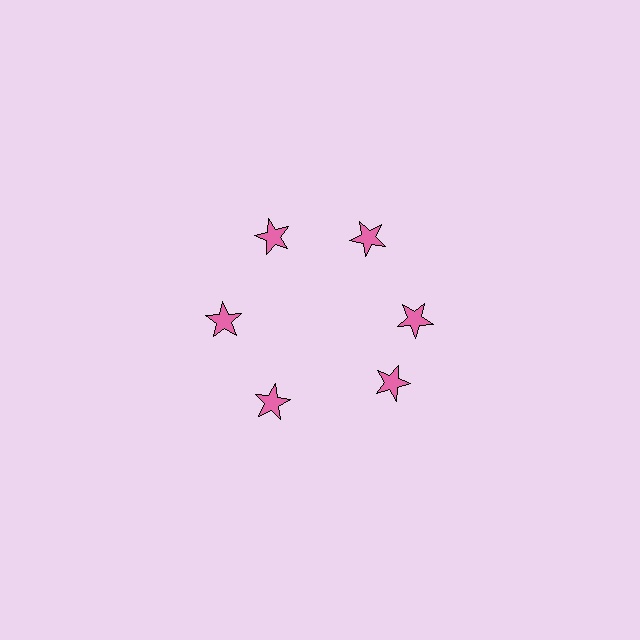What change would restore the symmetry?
The symmetry would be restored by rotating it back into even spacing with its neighbors so that all 6 stars sit at equal angles and equal distance from the center.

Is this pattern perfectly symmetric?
No. The 6 pink stars are arranged in a ring, but one element near the 5 o'clock position is rotated out of alignment along the ring, breaking the 6-fold rotational symmetry.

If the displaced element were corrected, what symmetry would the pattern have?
It would have 6-fold rotational symmetry — the pattern would map onto itself every 60 degrees.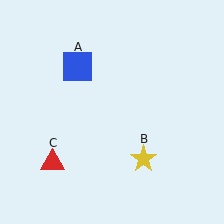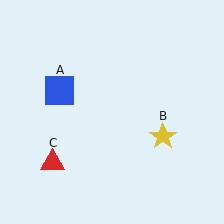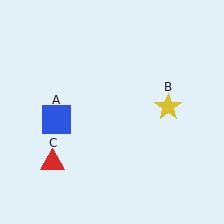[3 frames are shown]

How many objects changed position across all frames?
2 objects changed position: blue square (object A), yellow star (object B).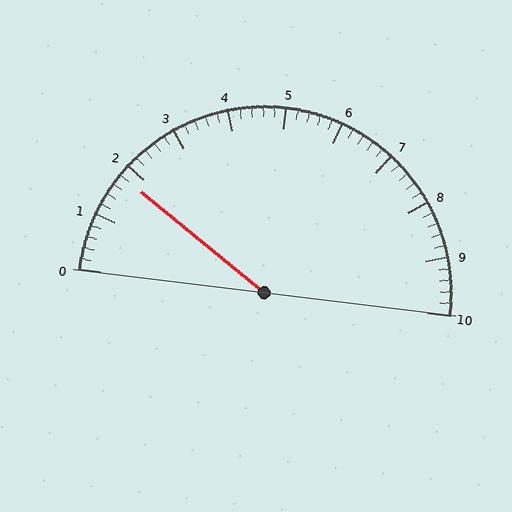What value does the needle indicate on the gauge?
The needle indicates approximately 1.8.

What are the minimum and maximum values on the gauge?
The gauge ranges from 0 to 10.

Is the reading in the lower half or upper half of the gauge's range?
The reading is in the lower half of the range (0 to 10).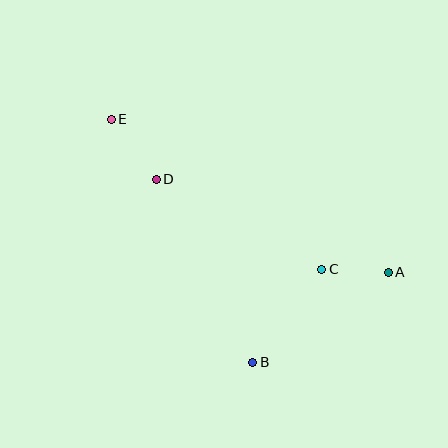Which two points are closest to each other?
Points A and C are closest to each other.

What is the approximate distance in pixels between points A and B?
The distance between A and B is approximately 163 pixels.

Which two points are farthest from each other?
Points A and E are farthest from each other.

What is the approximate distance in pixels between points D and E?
The distance between D and E is approximately 75 pixels.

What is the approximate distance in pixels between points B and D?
The distance between B and D is approximately 207 pixels.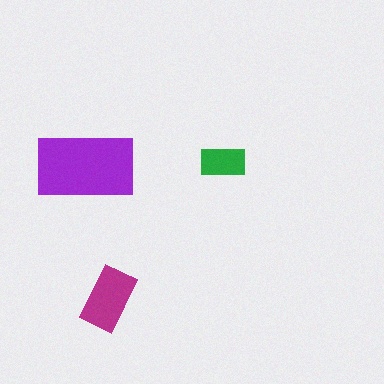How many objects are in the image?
There are 3 objects in the image.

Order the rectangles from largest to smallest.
the purple one, the magenta one, the green one.